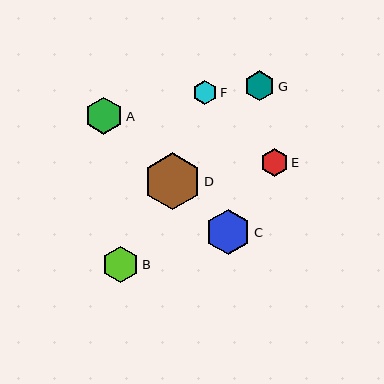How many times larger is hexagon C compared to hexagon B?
Hexagon C is approximately 1.2 times the size of hexagon B.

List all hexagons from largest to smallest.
From largest to smallest: D, C, A, B, G, E, F.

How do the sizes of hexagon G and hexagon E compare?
Hexagon G and hexagon E are approximately the same size.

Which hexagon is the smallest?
Hexagon F is the smallest with a size of approximately 24 pixels.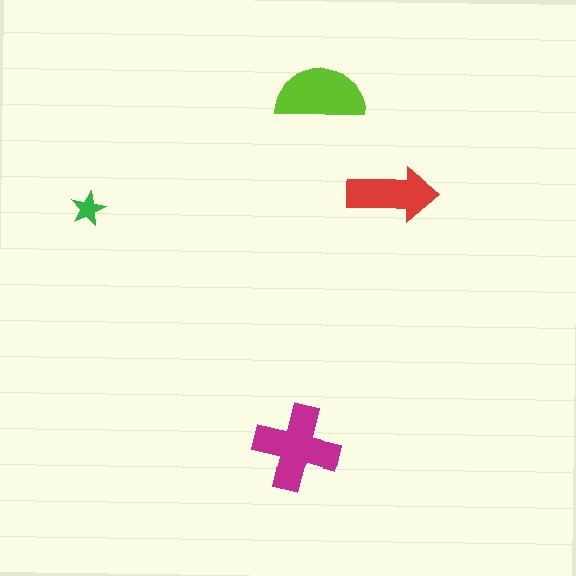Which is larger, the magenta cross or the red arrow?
The magenta cross.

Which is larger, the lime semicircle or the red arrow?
The lime semicircle.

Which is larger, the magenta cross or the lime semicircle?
The magenta cross.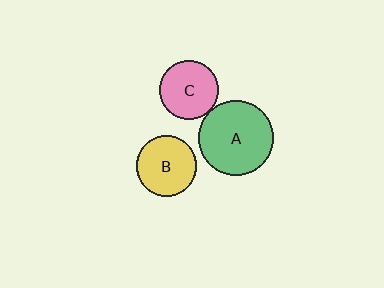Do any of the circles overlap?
No, none of the circles overlap.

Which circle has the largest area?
Circle A (green).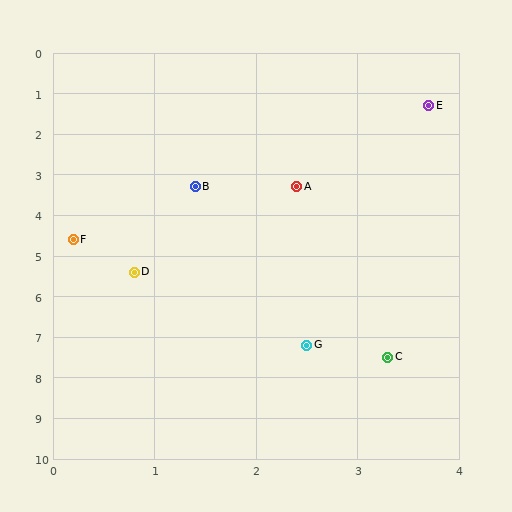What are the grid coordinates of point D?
Point D is at approximately (0.8, 5.4).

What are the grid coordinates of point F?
Point F is at approximately (0.2, 4.6).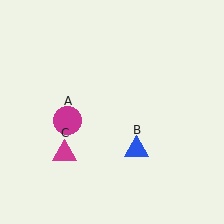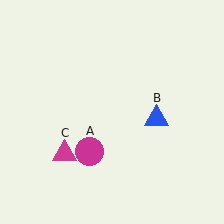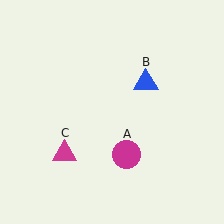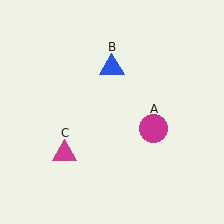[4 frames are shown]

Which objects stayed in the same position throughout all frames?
Magenta triangle (object C) remained stationary.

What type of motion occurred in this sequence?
The magenta circle (object A), blue triangle (object B) rotated counterclockwise around the center of the scene.